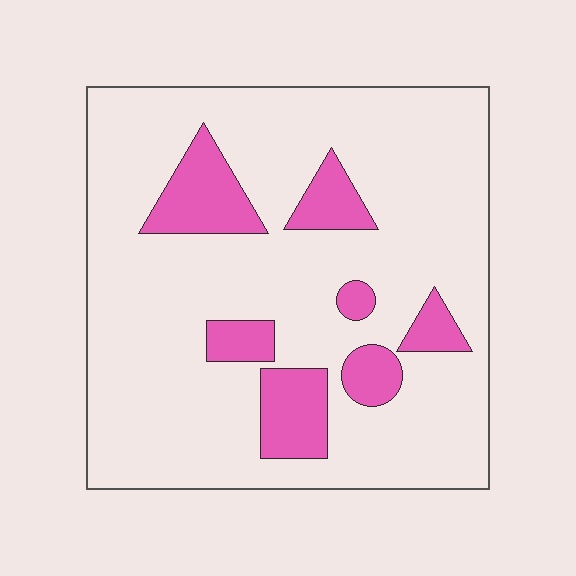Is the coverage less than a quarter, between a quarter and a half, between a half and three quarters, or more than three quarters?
Less than a quarter.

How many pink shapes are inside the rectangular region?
7.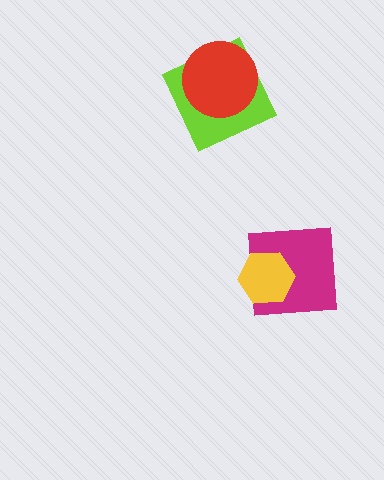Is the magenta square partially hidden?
Yes, it is partially covered by another shape.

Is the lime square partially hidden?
Yes, it is partially covered by another shape.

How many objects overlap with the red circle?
1 object overlaps with the red circle.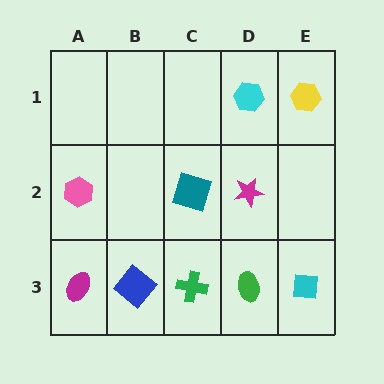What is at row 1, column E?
A yellow hexagon.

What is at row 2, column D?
A magenta star.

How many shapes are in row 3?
5 shapes.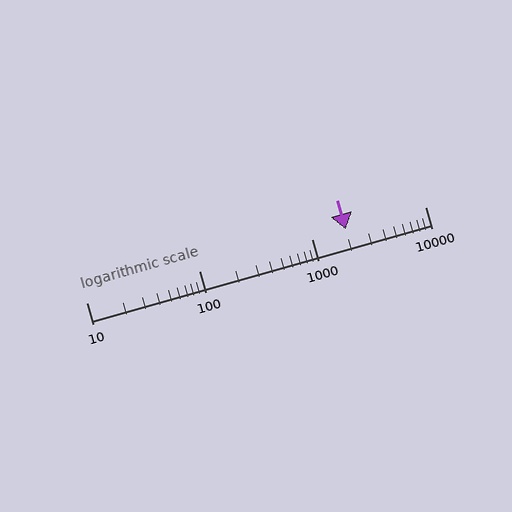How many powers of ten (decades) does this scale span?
The scale spans 3 decades, from 10 to 10000.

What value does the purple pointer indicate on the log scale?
The pointer indicates approximately 2000.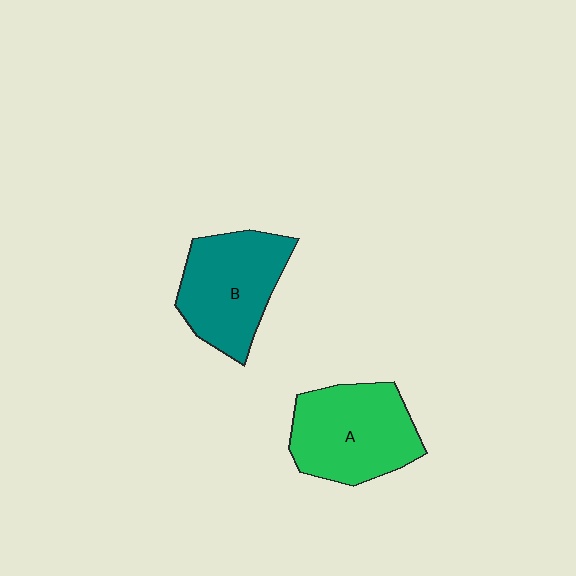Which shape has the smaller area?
Shape B (teal).